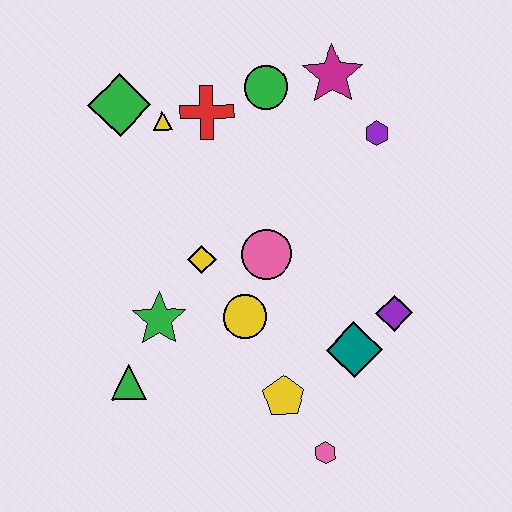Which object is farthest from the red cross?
The pink hexagon is farthest from the red cross.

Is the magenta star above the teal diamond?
Yes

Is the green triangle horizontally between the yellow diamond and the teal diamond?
No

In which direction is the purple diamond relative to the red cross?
The purple diamond is below the red cross.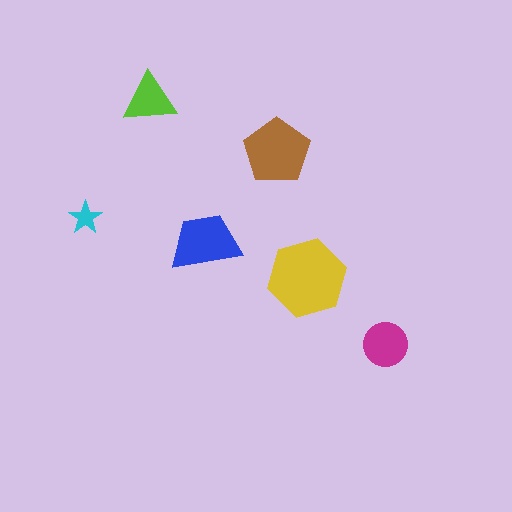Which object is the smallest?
The cyan star.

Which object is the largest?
The yellow hexagon.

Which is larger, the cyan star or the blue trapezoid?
The blue trapezoid.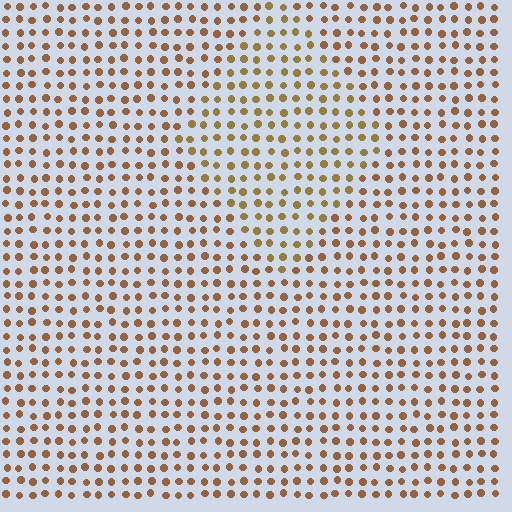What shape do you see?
I see a diamond.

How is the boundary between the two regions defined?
The boundary is defined purely by a slight shift in hue (about 21 degrees). Spacing, size, and orientation are identical on both sides.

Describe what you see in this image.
The image is filled with small brown elements in a uniform arrangement. A diamond-shaped region is visible where the elements are tinted to a slightly different hue, forming a subtle color boundary.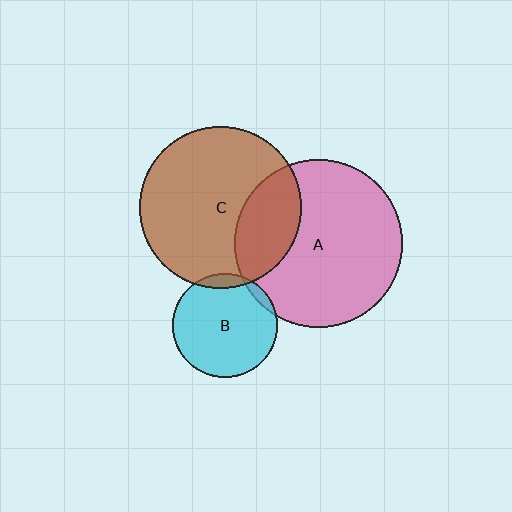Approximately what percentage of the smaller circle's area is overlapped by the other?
Approximately 5%.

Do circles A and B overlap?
Yes.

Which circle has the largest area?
Circle A (pink).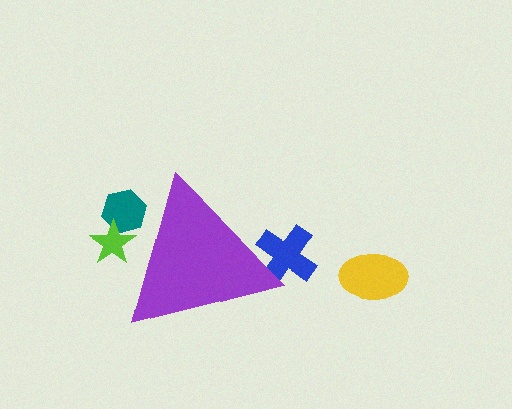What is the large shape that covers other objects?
A purple triangle.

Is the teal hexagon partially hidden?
Yes, the teal hexagon is partially hidden behind the purple triangle.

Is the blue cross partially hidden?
Yes, the blue cross is partially hidden behind the purple triangle.